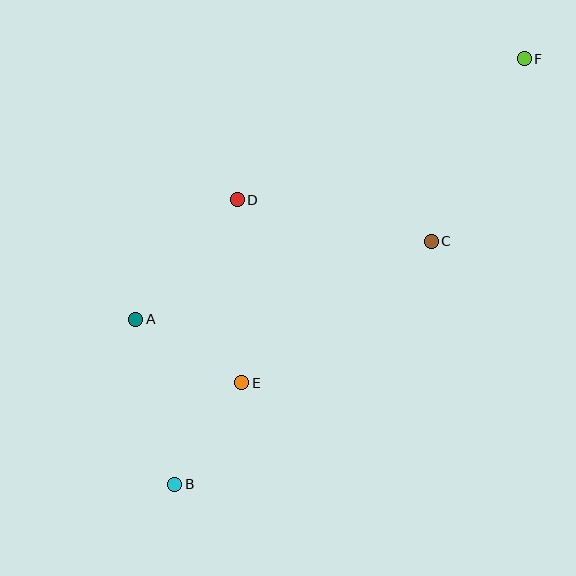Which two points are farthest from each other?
Points B and F are farthest from each other.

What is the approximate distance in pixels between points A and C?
The distance between A and C is approximately 306 pixels.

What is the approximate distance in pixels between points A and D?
The distance between A and D is approximately 157 pixels.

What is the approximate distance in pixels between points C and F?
The distance between C and F is approximately 205 pixels.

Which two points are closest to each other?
Points B and E are closest to each other.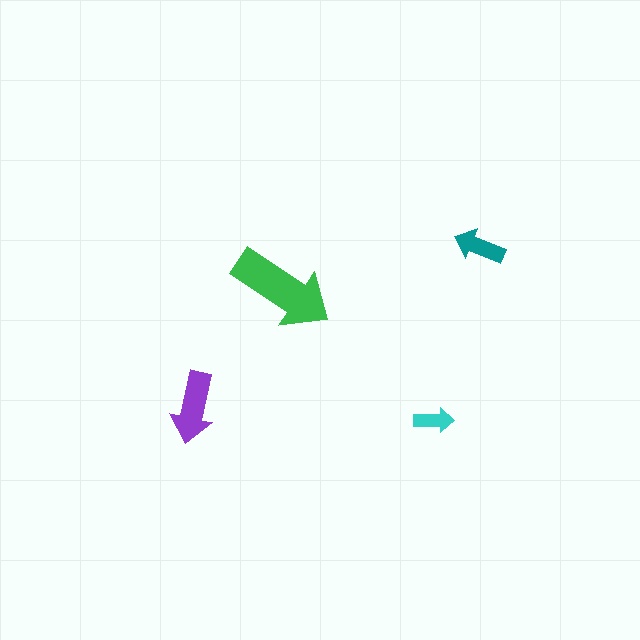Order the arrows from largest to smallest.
the green one, the purple one, the teal one, the cyan one.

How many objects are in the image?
There are 4 objects in the image.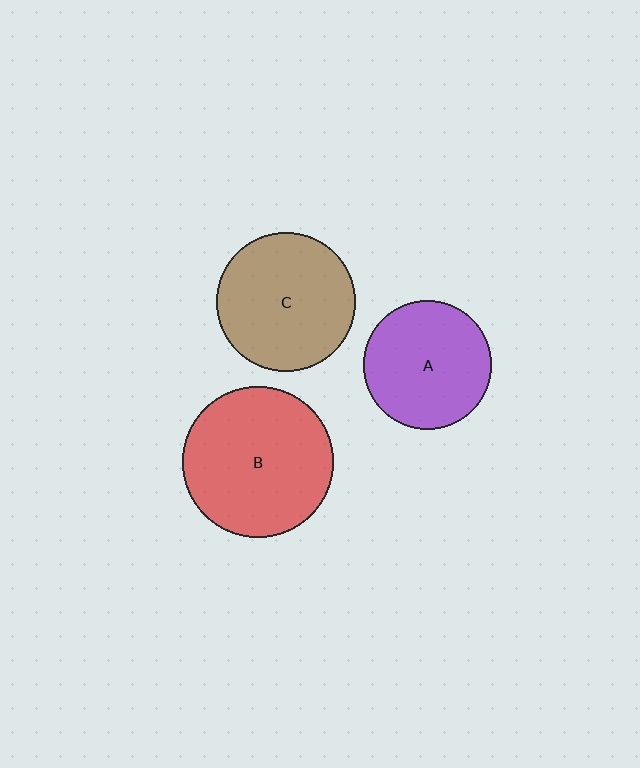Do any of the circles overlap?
No, none of the circles overlap.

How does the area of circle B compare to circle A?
Approximately 1.4 times.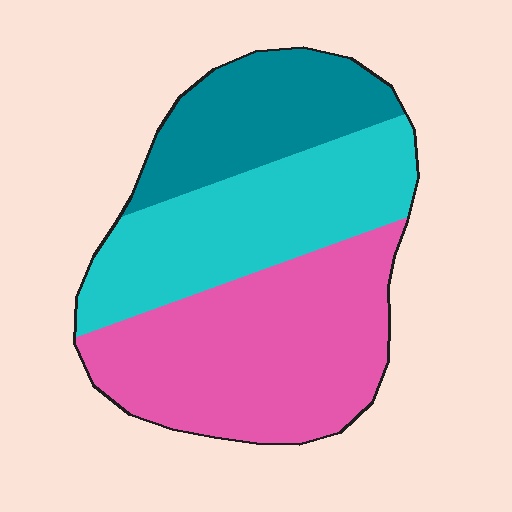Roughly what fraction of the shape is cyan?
Cyan covers roughly 35% of the shape.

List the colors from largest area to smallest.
From largest to smallest: pink, cyan, teal.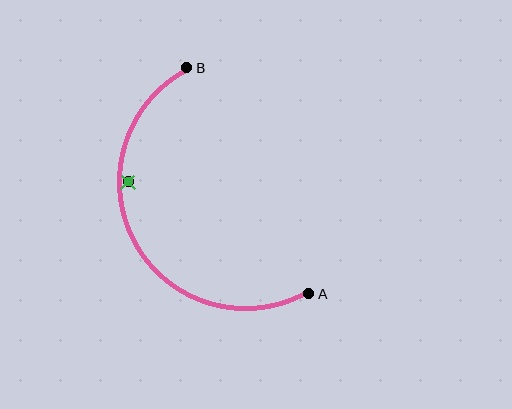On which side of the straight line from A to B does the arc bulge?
The arc bulges to the left of the straight line connecting A and B.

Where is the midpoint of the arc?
The arc midpoint is the point on the curve farthest from the straight line joining A and B. It sits to the left of that line.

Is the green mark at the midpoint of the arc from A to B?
No — the green mark does not lie on the arc at all. It sits slightly inside the curve.